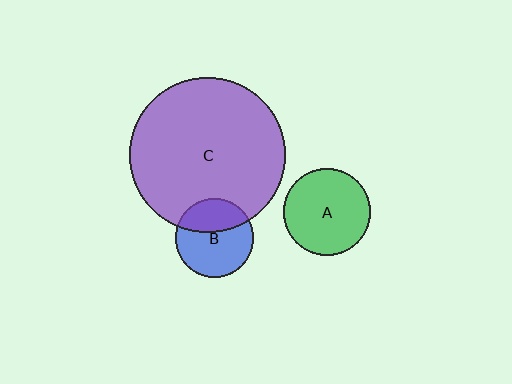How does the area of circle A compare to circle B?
Approximately 1.2 times.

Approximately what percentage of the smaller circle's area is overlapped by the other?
Approximately 35%.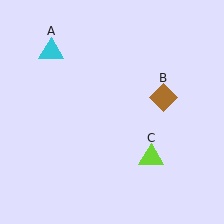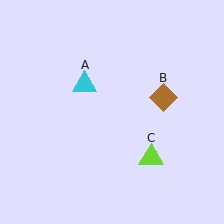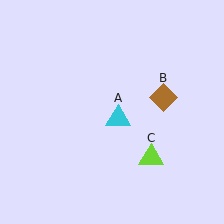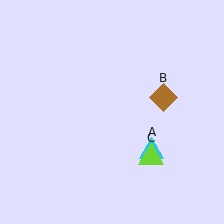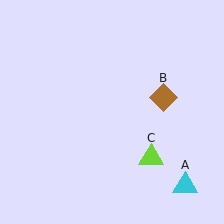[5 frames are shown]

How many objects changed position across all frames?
1 object changed position: cyan triangle (object A).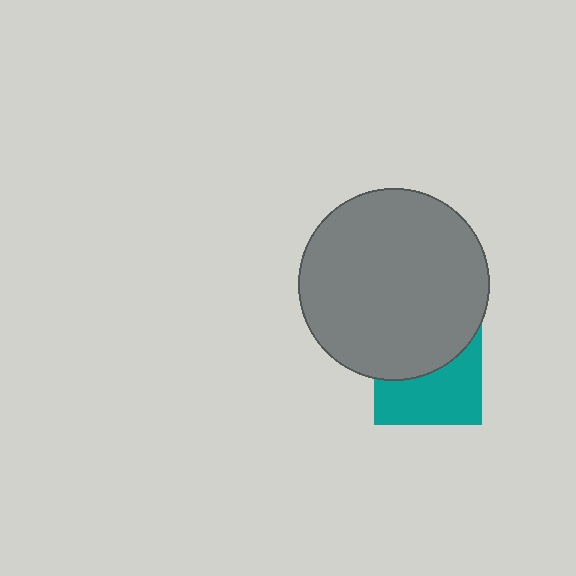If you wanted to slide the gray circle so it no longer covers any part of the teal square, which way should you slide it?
Slide it up — that is the most direct way to separate the two shapes.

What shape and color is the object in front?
The object in front is a gray circle.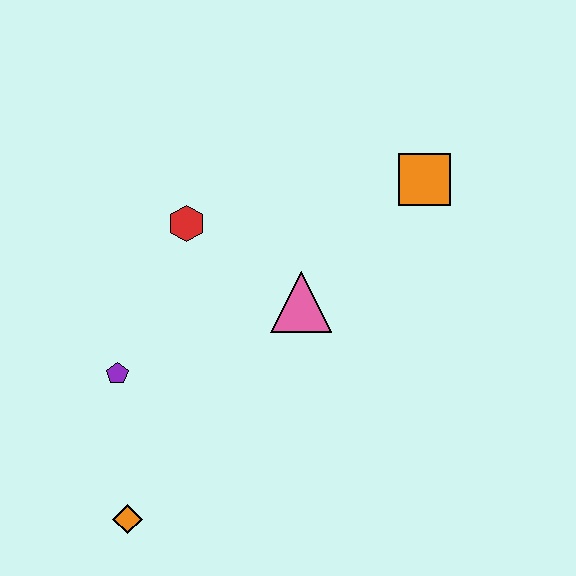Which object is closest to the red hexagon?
The pink triangle is closest to the red hexagon.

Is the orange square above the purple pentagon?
Yes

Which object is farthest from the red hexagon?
The orange diamond is farthest from the red hexagon.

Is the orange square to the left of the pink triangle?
No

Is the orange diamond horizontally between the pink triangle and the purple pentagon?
Yes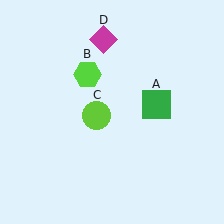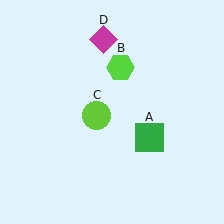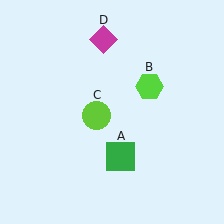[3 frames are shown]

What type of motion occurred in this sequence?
The green square (object A), lime hexagon (object B) rotated clockwise around the center of the scene.